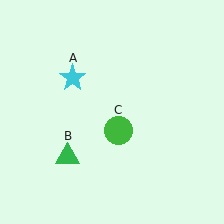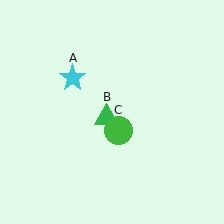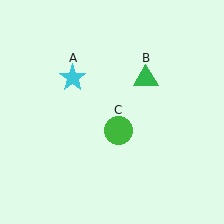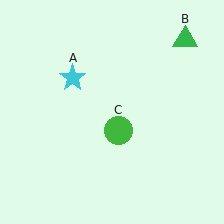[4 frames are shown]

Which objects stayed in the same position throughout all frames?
Cyan star (object A) and green circle (object C) remained stationary.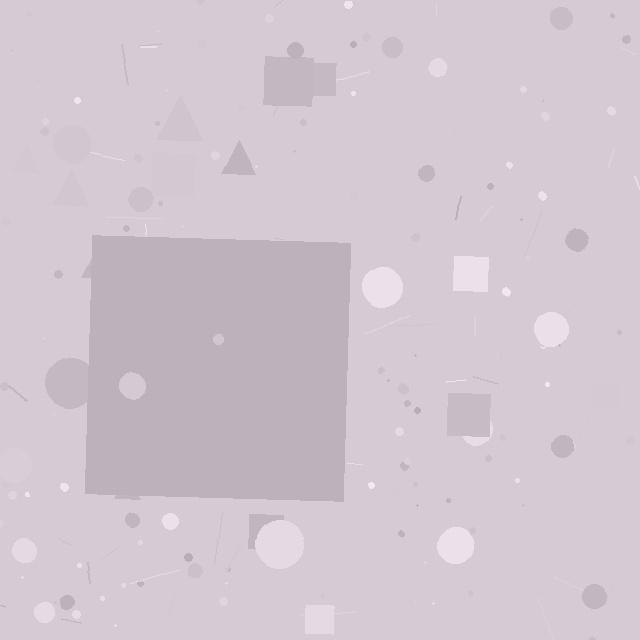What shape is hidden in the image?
A square is hidden in the image.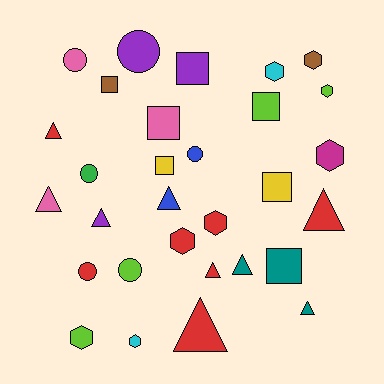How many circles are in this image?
There are 6 circles.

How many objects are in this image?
There are 30 objects.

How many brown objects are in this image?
There are 2 brown objects.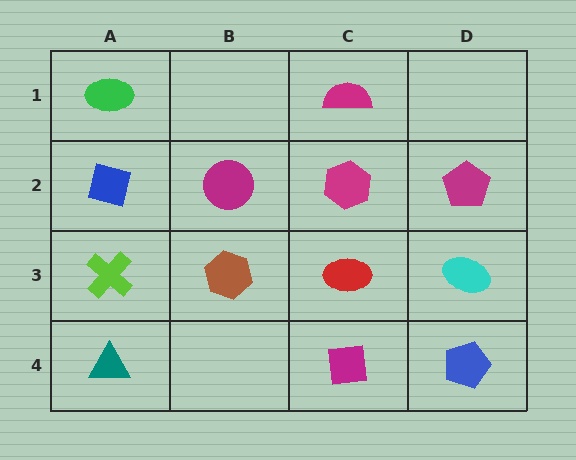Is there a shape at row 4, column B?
No, that cell is empty.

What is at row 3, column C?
A red ellipse.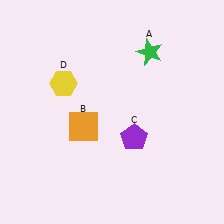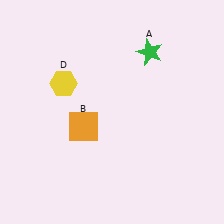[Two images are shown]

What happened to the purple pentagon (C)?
The purple pentagon (C) was removed in Image 2. It was in the bottom-right area of Image 1.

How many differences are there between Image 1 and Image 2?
There is 1 difference between the two images.